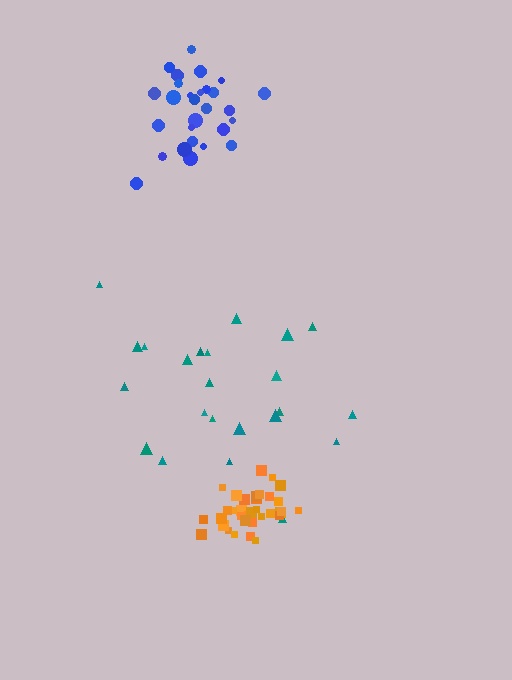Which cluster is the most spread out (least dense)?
Teal.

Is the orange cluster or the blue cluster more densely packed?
Orange.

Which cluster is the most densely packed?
Orange.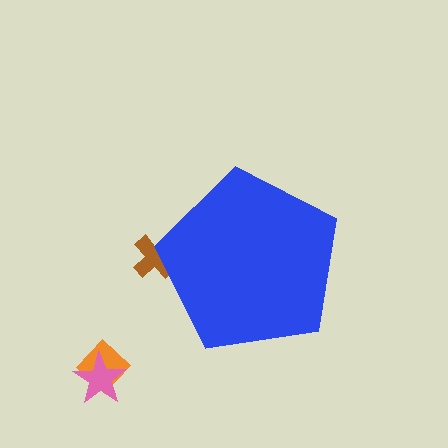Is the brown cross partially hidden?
Yes, the brown cross is partially hidden behind the blue pentagon.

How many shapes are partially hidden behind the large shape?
1 shape is partially hidden.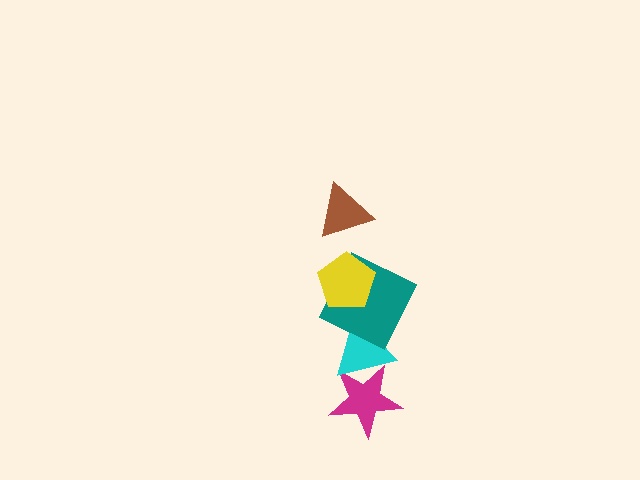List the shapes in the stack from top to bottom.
From top to bottom: the brown triangle, the yellow pentagon, the teal square, the cyan triangle, the magenta star.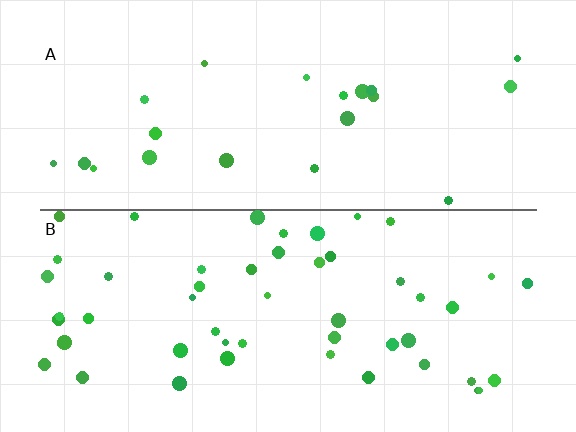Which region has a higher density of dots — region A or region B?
B (the bottom).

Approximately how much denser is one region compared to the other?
Approximately 2.4× — region B over region A.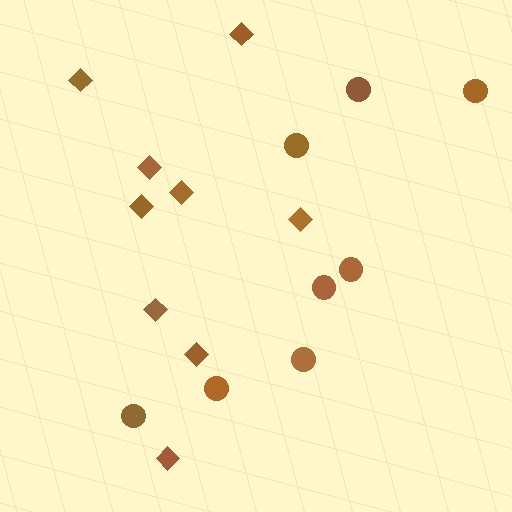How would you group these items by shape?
There are 2 groups: one group of circles (8) and one group of diamonds (9).